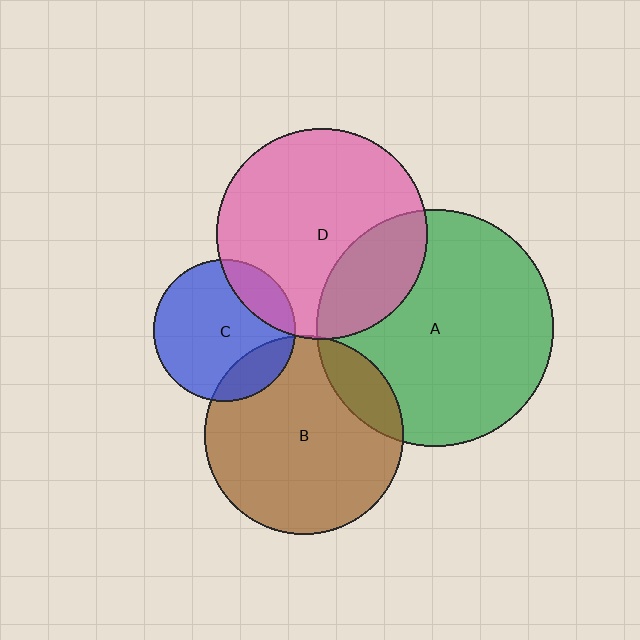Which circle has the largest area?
Circle A (green).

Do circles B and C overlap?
Yes.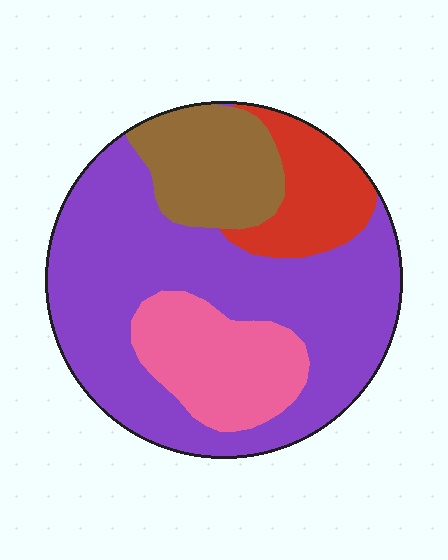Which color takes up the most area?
Purple, at roughly 55%.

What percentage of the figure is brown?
Brown covers around 15% of the figure.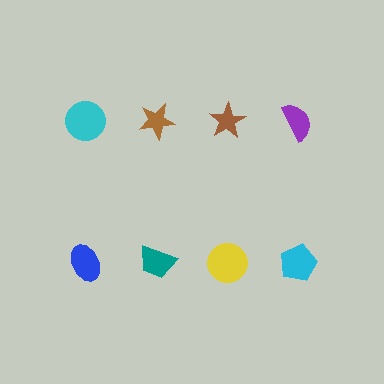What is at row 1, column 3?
A brown star.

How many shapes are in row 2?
4 shapes.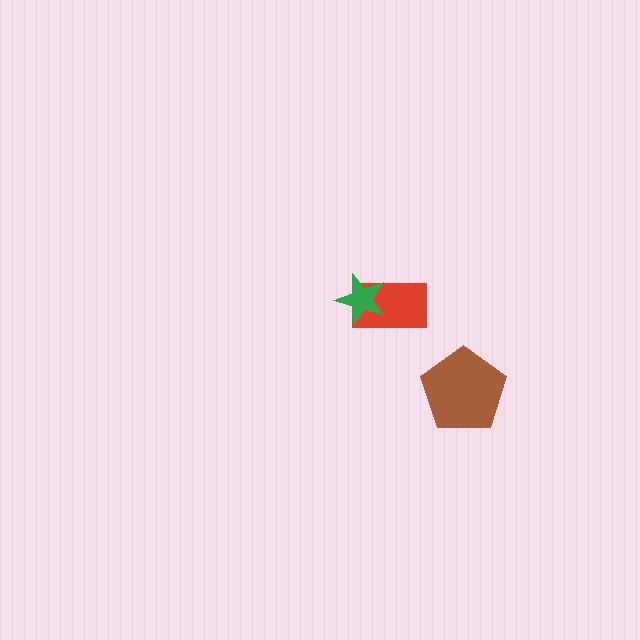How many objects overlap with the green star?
1 object overlaps with the green star.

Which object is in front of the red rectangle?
The green star is in front of the red rectangle.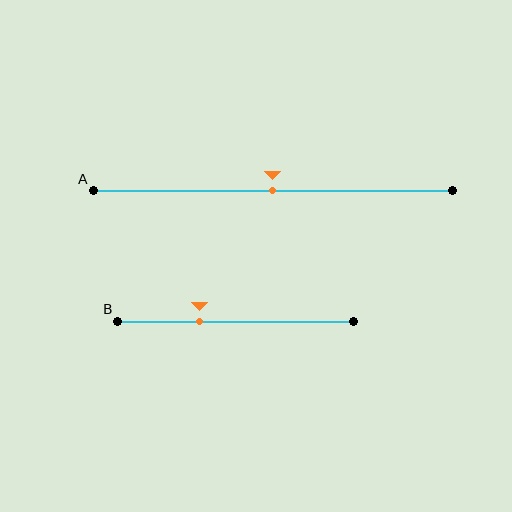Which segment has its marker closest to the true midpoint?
Segment A has its marker closest to the true midpoint.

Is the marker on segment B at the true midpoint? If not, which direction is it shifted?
No, the marker on segment B is shifted to the left by about 15% of the segment length.